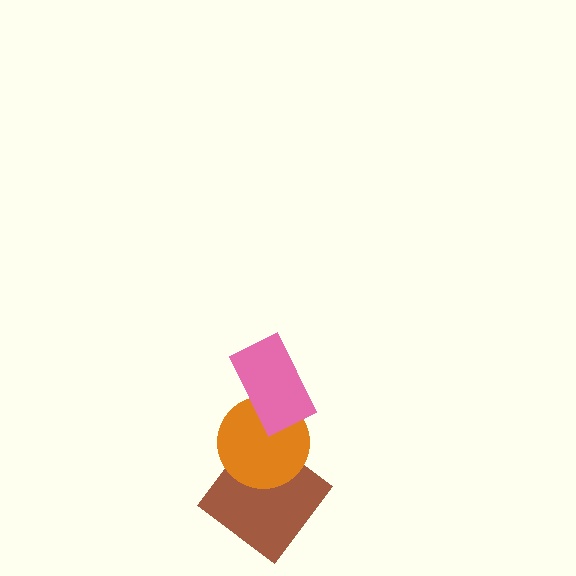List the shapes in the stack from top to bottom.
From top to bottom: the pink rectangle, the orange circle, the brown diamond.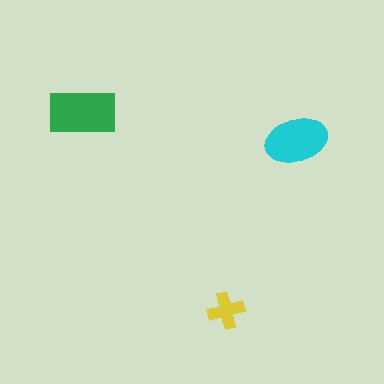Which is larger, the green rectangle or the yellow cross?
The green rectangle.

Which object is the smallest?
The yellow cross.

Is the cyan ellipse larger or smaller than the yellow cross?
Larger.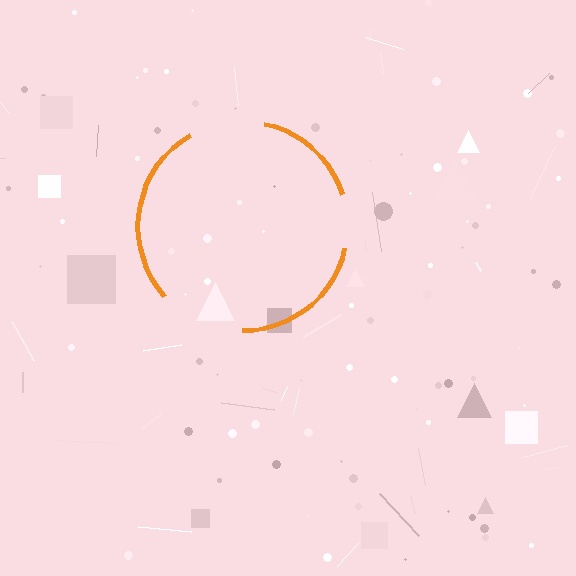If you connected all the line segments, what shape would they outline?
They would outline a circle.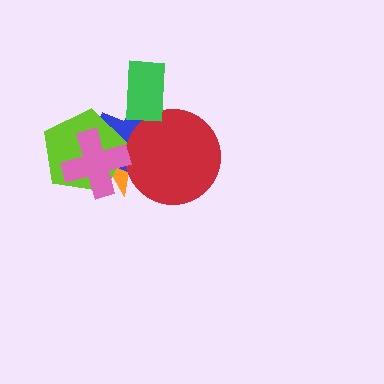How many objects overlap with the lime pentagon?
3 objects overlap with the lime pentagon.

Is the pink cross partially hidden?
No, no other shape covers it.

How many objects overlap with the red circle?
2 objects overlap with the red circle.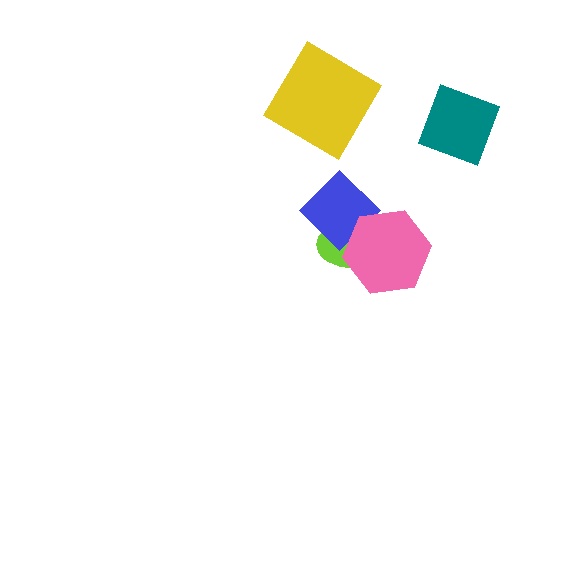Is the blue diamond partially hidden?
Yes, it is partially covered by another shape.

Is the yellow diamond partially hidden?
No, no other shape covers it.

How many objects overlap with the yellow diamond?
0 objects overlap with the yellow diamond.